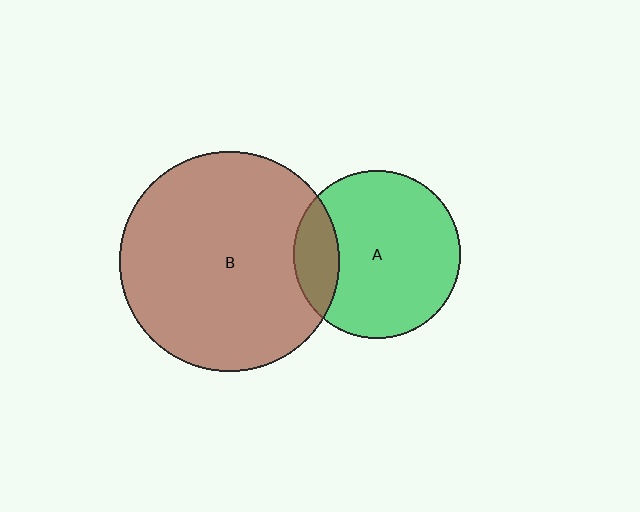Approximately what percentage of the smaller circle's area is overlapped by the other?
Approximately 15%.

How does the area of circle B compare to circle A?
Approximately 1.7 times.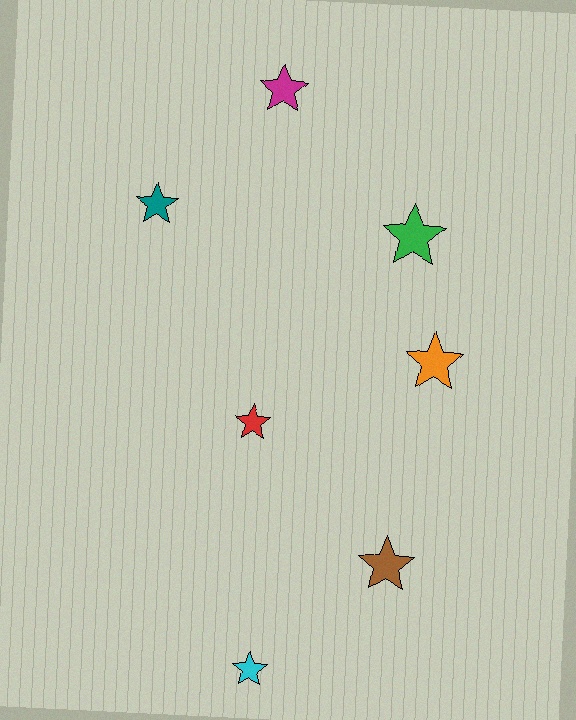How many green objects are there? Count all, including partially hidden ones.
There is 1 green object.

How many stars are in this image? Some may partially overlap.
There are 7 stars.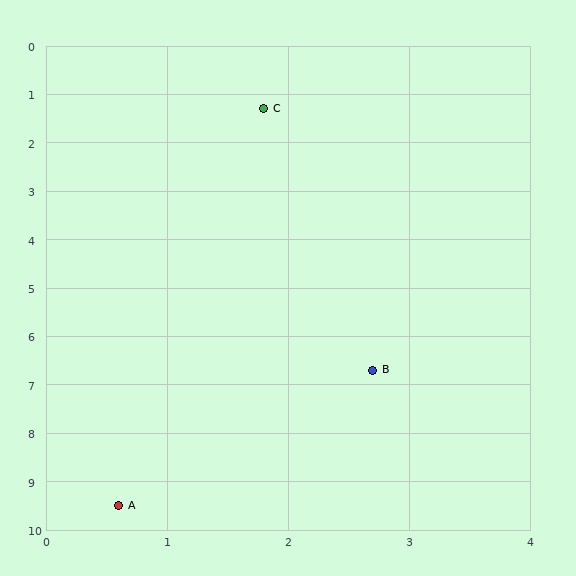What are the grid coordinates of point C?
Point C is at approximately (1.8, 1.3).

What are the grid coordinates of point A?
Point A is at approximately (0.6, 9.5).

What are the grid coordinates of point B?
Point B is at approximately (2.7, 6.7).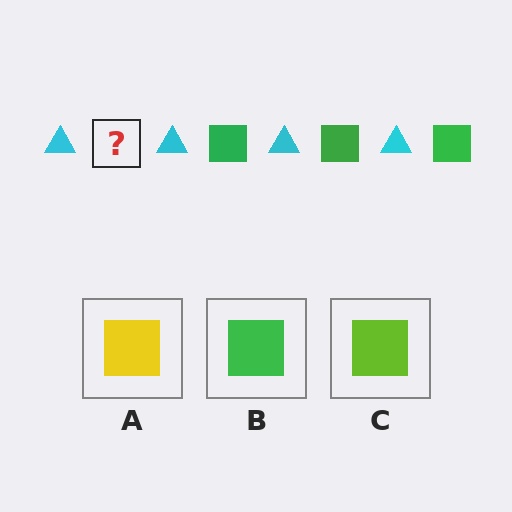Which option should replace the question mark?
Option B.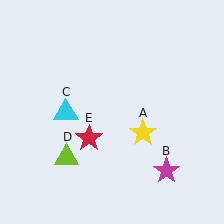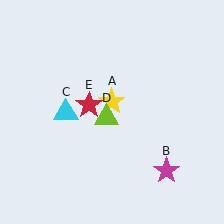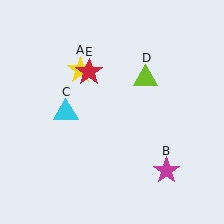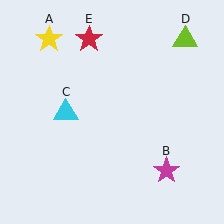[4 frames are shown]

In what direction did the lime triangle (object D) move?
The lime triangle (object D) moved up and to the right.